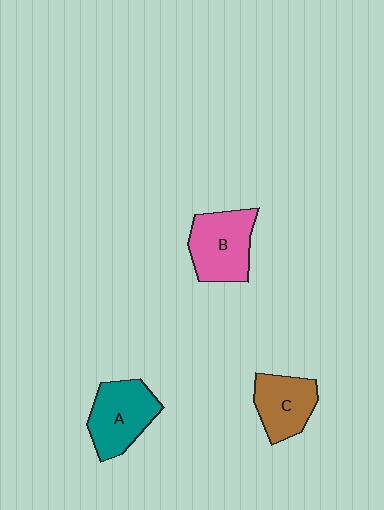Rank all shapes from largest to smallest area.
From largest to smallest: B (pink), A (teal), C (brown).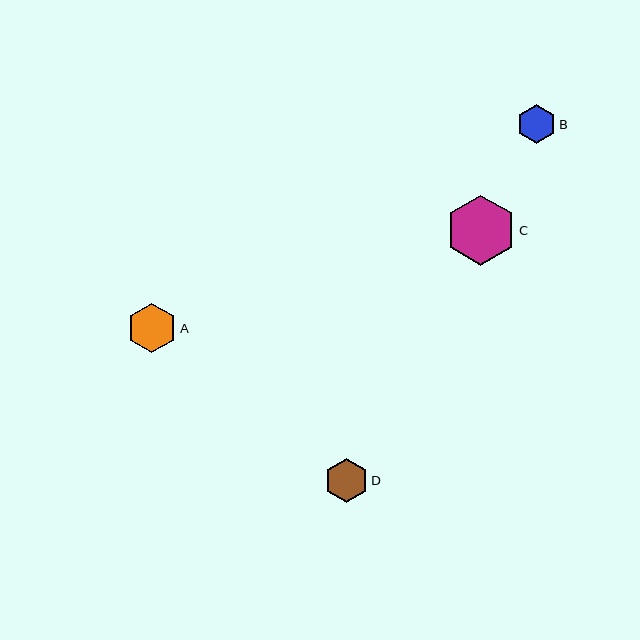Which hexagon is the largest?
Hexagon C is the largest with a size of approximately 70 pixels.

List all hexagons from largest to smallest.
From largest to smallest: C, A, D, B.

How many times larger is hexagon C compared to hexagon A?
Hexagon C is approximately 1.4 times the size of hexagon A.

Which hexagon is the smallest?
Hexagon B is the smallest with a size of approximately 39 pixels.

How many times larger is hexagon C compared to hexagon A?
Hexagon C is approximately 1.4 times the size of hexagon A.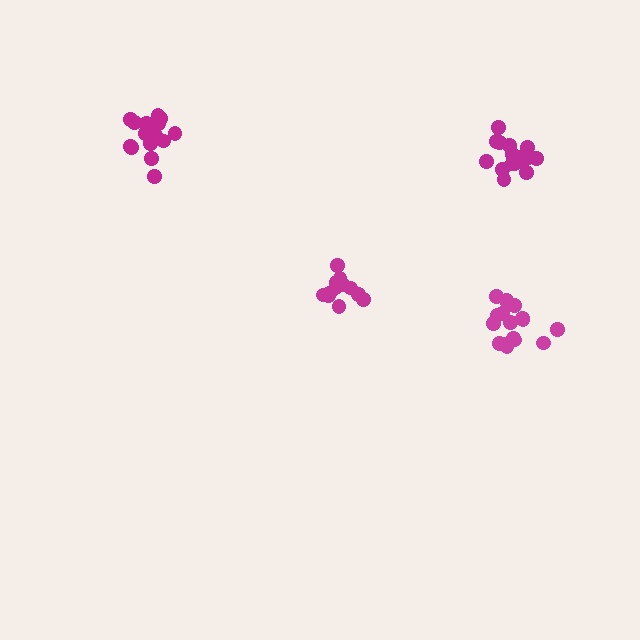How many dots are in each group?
Group 1: 12 dots, Group 2: 16 dots, Group 3: 17 dots, Group 4: 17 dots (62 total).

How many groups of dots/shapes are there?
There are 4 groups.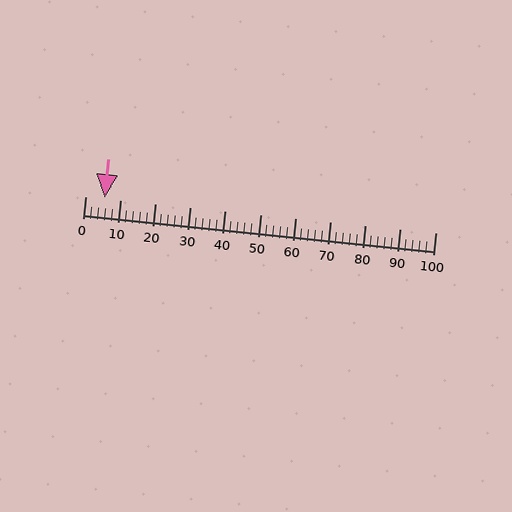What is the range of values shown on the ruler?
The ruler shows values from 0 to 100.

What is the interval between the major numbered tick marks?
The major tick marks are spaced 10 units apart.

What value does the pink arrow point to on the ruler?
The pink arrow points to approximately 6.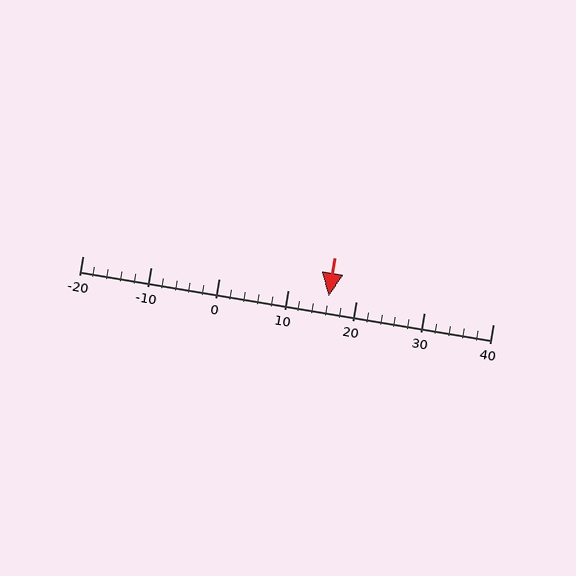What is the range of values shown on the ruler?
The ruler shows values from -20 to 40.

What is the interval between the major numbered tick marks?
The major tick marks are spaced 10 units apart.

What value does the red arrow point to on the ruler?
The red arrow points to approximately 16.